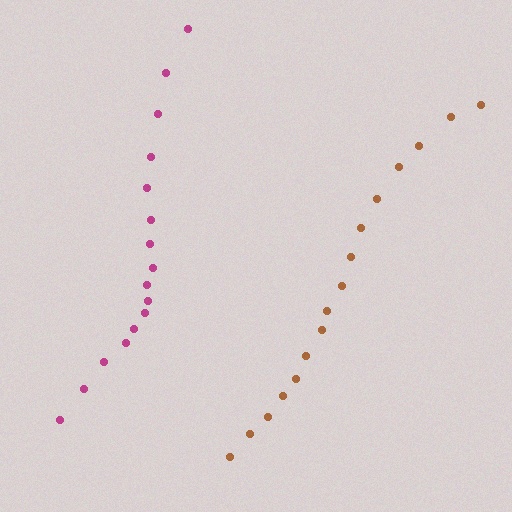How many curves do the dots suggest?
There are 2 distinct paths.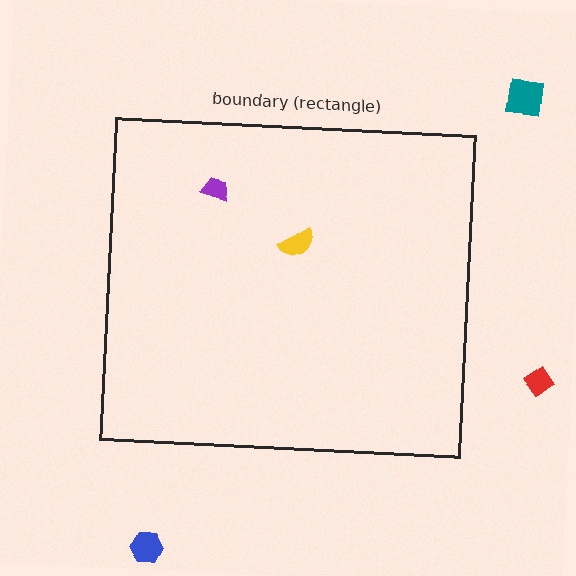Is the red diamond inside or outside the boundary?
Outside.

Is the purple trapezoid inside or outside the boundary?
Inside.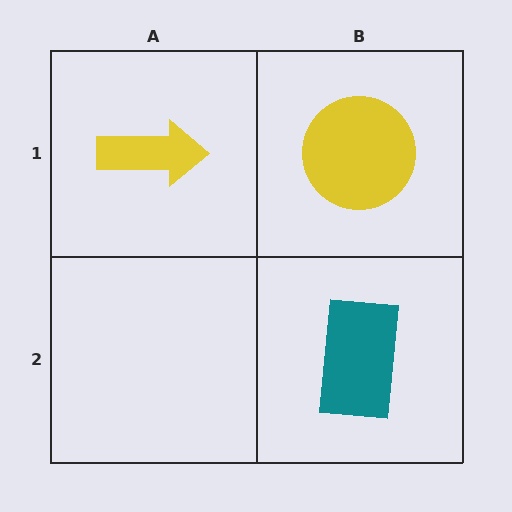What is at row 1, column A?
A yellow arrow.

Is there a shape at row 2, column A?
No, that cell is empty.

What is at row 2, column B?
A teal rectangle.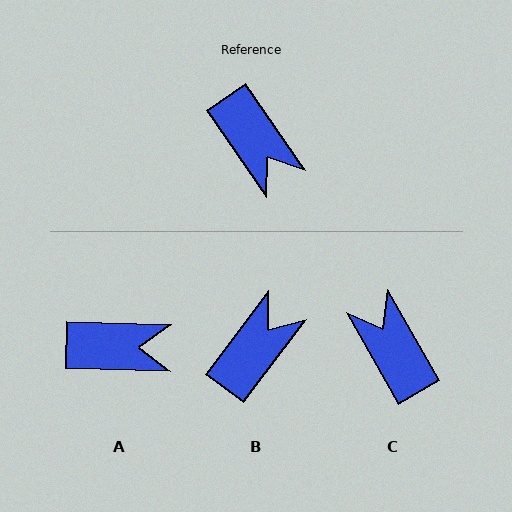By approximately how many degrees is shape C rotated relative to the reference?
Approximately 175 degrees counter-clockwise.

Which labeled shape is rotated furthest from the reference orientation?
C, about 175 degrees away.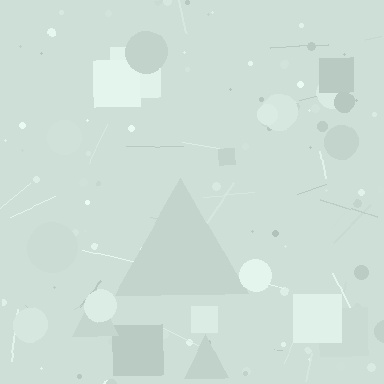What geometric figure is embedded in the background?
A triangle is embedded in the background.